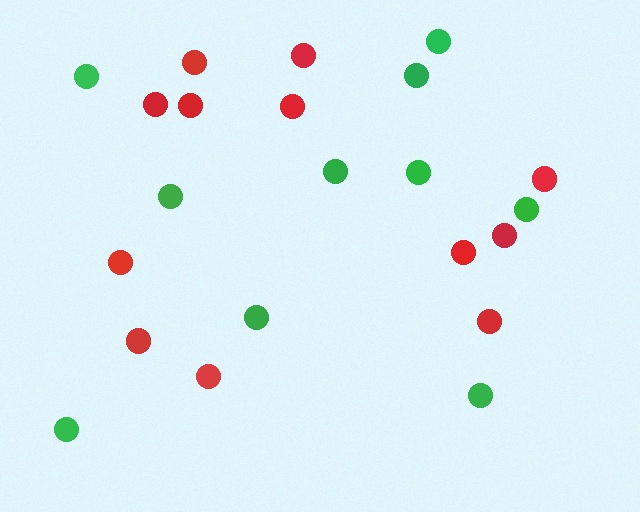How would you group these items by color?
There are 2 groups: one group of green circles (10) and one group of red circles (12).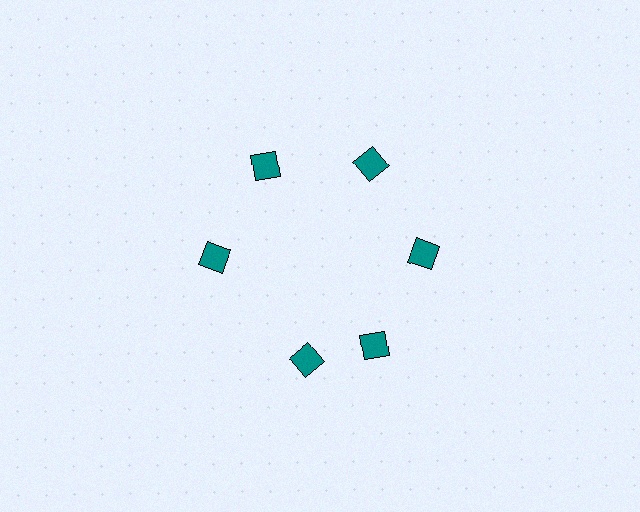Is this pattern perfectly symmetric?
No. The 6 teal diamonds are arranged in a ring, but one element near the 7 o'clock position is rotated out of alignment along the ring, breaking the 6-fold rotational symmetry.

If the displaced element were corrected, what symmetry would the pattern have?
It would have 6-fold rotational symmetry — the pattern would map onto itself every 60 degrees.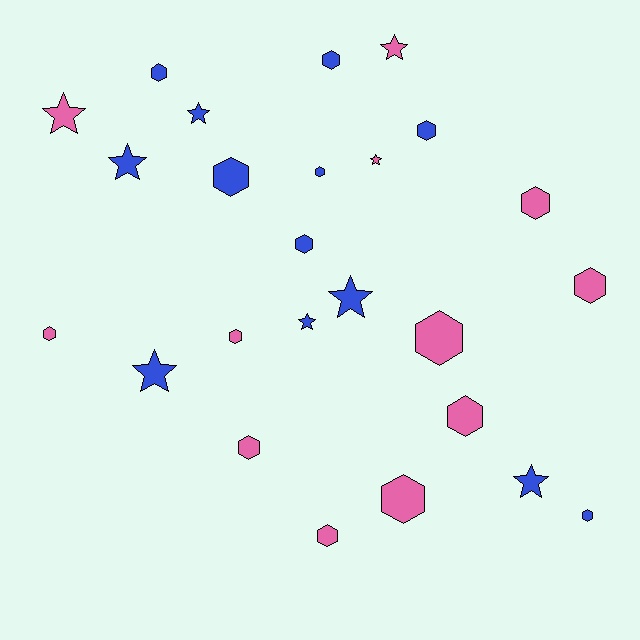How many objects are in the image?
There are 25 objects.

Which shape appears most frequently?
Hexagon, with 16 objects.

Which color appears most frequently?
Blue, with 13 objects.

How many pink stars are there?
There are 3 pink stars.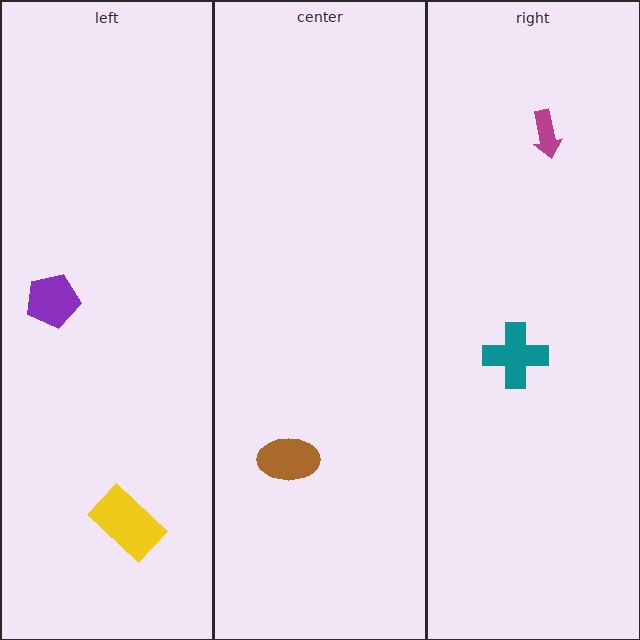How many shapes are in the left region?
2.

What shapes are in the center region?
The brown ellipse.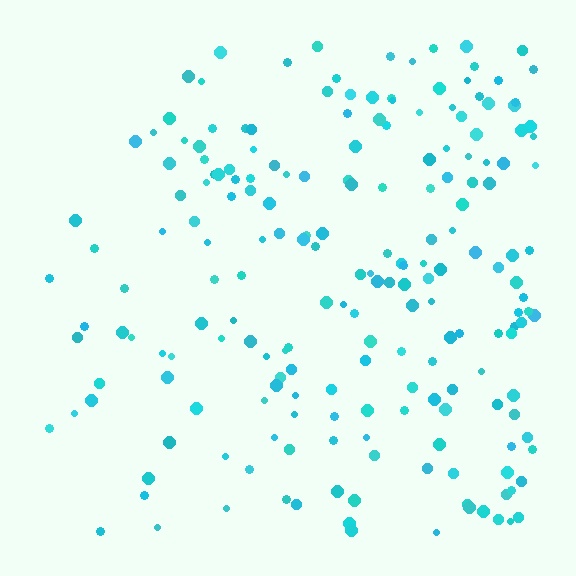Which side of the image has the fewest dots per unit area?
The left.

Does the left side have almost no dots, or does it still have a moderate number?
Still a moderate number, just noticeably fewer than the right.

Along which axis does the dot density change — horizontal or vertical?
Horizontal.